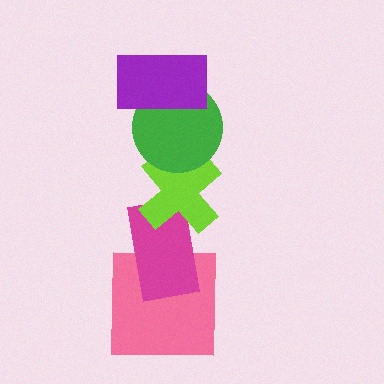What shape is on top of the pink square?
The magenta rectangle is on top of the pink square.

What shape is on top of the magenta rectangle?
The lime cross is on top of the magenta rectangle.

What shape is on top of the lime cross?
The green circle is on top of the lime cross.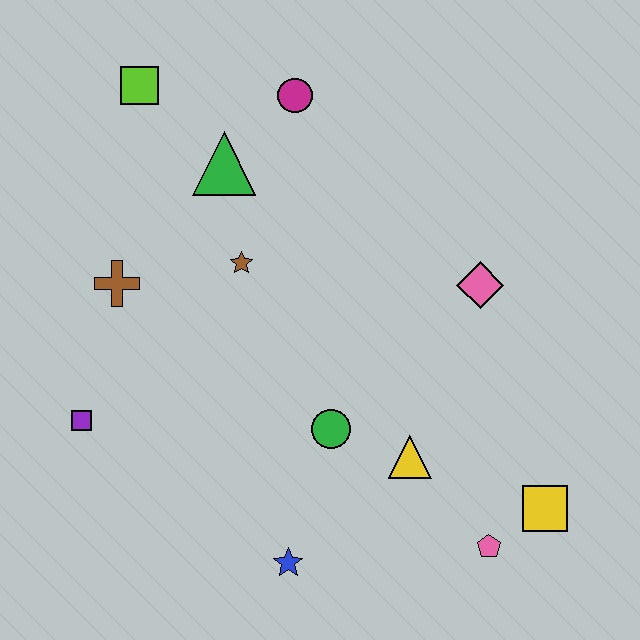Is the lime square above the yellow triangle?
Yes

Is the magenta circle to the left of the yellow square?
Yes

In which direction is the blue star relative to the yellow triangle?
The blue star is to the left of the yellow triangle.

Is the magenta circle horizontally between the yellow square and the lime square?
Yes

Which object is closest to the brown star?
The green triangle is closest to the brown star.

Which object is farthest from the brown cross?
The yellow square is farthest from the brown cross.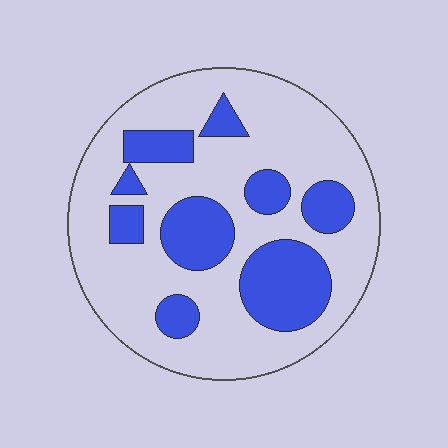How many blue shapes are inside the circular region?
9.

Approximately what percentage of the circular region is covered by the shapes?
Approximately 30%.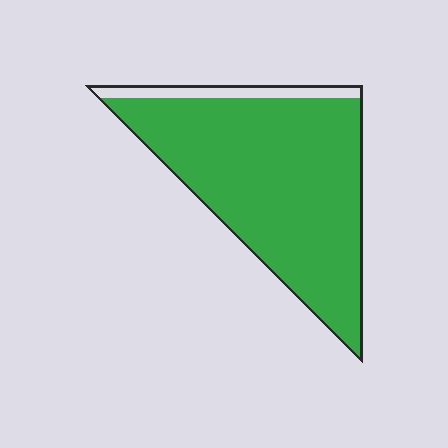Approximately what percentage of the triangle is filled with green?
Approximately 90%.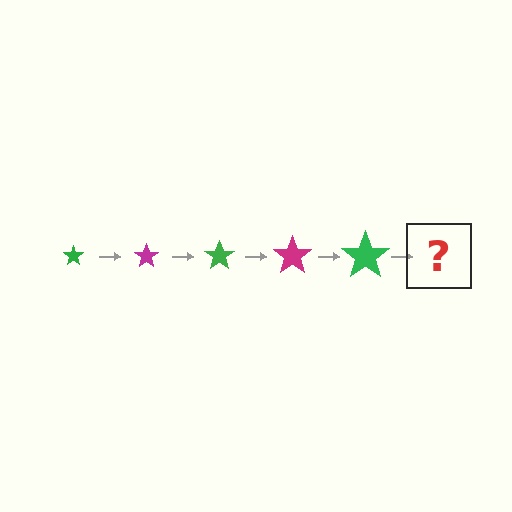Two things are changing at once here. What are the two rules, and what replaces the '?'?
The two rules are that the star grows larger each step and the color cycles through green and magenta. The '?' should be a magenta star, larger than the previous one.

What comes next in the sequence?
The next element should be a magenta star, larger than the previous one.